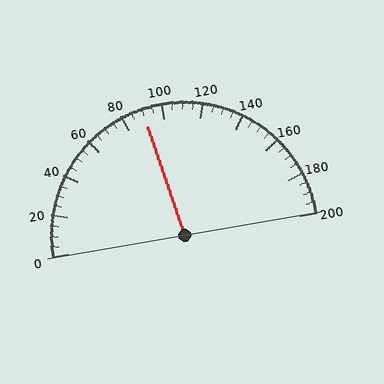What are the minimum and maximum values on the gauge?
The gauge ranges from 0 to 200.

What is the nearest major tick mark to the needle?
The nearest major tick mark is 80.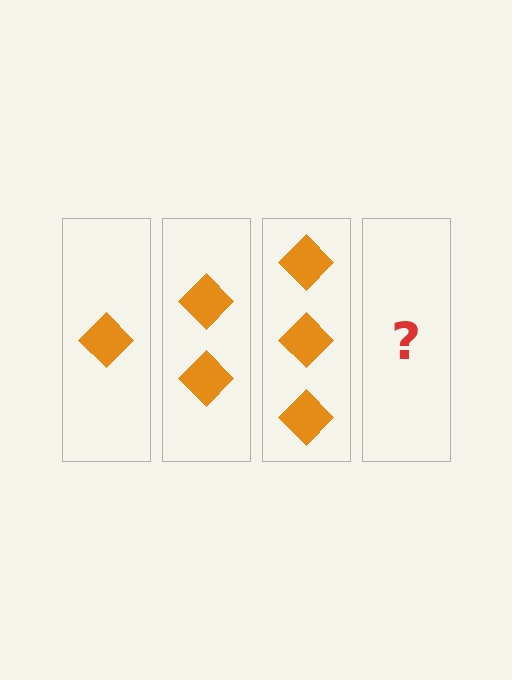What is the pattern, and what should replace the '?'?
The pattern is that each step adds one more diamond. The '?' should be 4 diamonds.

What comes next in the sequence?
The next element should be 4 diamonds.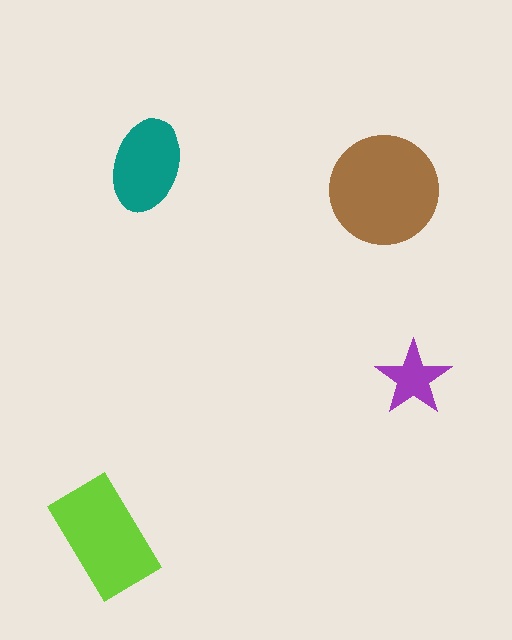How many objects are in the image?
There are 4 objects in the image.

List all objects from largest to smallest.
The brown circle, the lime rectangle, the teal ellipse, the purple star.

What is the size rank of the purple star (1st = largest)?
4th.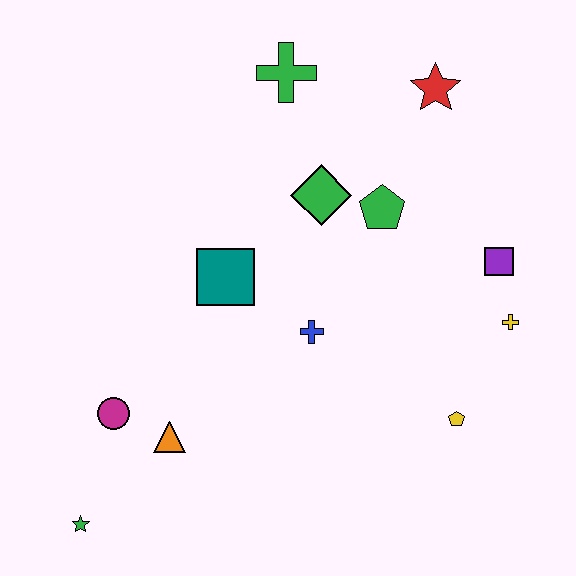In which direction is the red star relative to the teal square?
The red star is to the right of the teal square.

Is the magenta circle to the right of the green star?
Yes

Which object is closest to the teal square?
The blue cross is closest to the teal square.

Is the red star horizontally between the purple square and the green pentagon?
Yes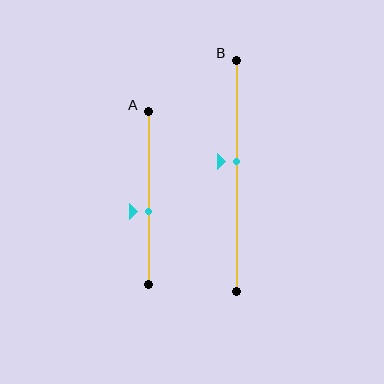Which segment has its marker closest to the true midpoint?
Segment B has its marker closest to the true midpoint.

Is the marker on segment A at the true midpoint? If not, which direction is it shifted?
No, the marker on segment A is shifted downward by about 8% of the segment length.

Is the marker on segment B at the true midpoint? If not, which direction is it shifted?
No, the marker on segment B is shifted upward by about 6% of the segment length.